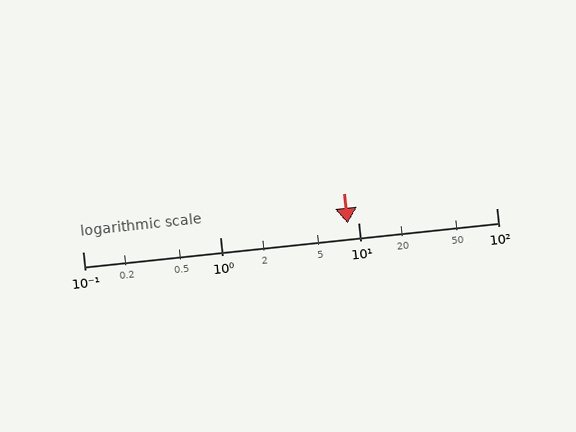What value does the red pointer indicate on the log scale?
The pointer indicates approximately 8.3.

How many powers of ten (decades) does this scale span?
The scale spans 3 decades, from 0.1 to 100.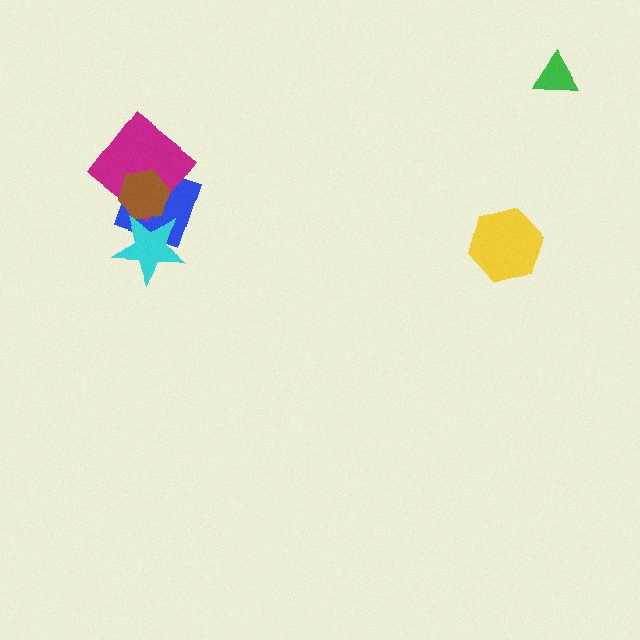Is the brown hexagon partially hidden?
No, no other shape covers it.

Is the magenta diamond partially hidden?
Yes, it is partially covered by another shape.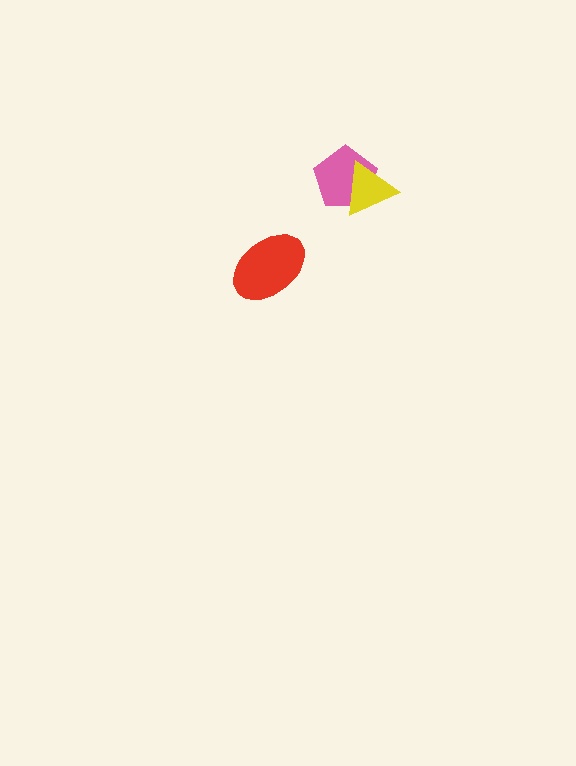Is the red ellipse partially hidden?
No, no other shape covers it.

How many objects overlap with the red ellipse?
0 objects overlap with the red ellipse.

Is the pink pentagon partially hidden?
Yes, it is partially covered by another shape.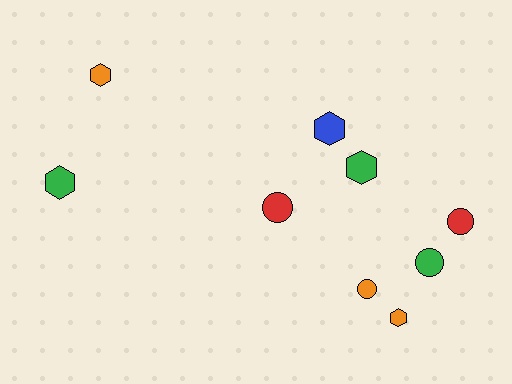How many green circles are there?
There is 1 green circle.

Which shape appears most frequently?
Hexagon, with 5 objects.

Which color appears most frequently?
Green, with 3 objects.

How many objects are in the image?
There are 9 objects.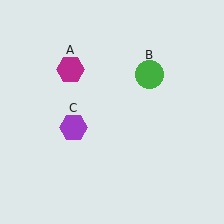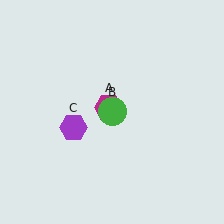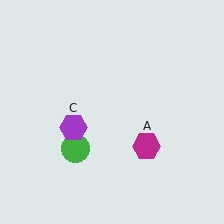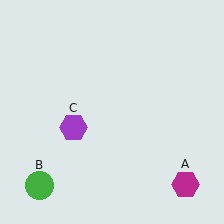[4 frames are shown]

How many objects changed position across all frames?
2 objects changed position: magenta hexagon (object A), green circle (object B).